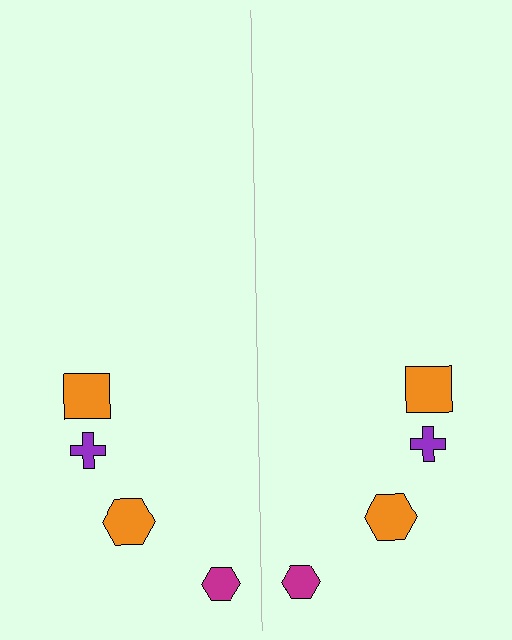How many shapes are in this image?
There are 8 shapes in this image.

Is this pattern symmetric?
Yes, this pattern has bilateral (reflection) symmetry.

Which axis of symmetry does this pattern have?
The pattern has a vertical axis of symmetry running through the center of the image.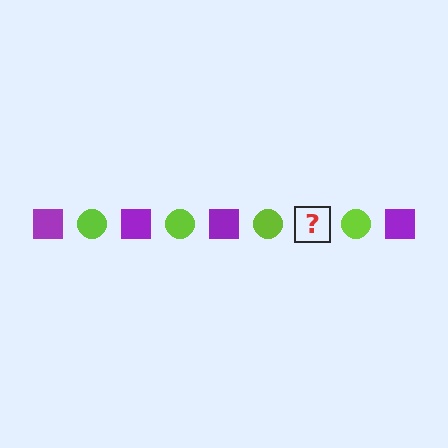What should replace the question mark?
The question mark should be replaced with a purple square.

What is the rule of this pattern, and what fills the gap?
The rule is that the pattern alternates between purple square and lime circle. The gap should be filled with a purple square.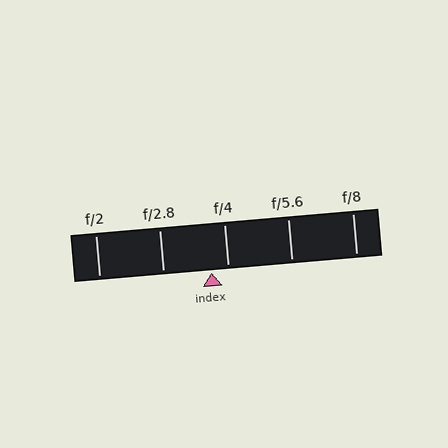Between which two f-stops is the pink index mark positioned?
The index mark is between f/2.8 and f/4.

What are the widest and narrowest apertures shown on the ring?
The widest aperture shown is f/2 and the narrowest is f/8.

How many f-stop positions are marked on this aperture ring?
There are 5 f-stop positions marked.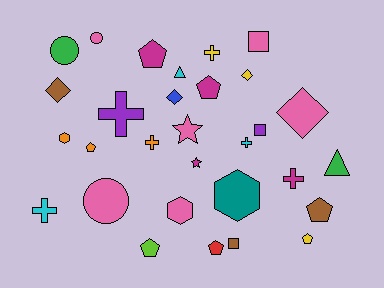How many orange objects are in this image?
There are 3 orange objects.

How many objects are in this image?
There are 30 objects.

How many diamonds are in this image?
There are 4 diamonds.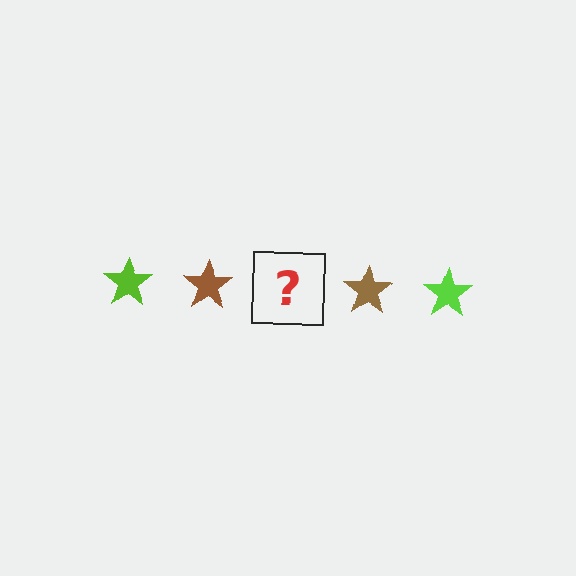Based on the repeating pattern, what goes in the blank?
The blank should be a lime star.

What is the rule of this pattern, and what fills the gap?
The rule is that the pattern cycles through lime, brown stars. The gap should be filled with a lime star.